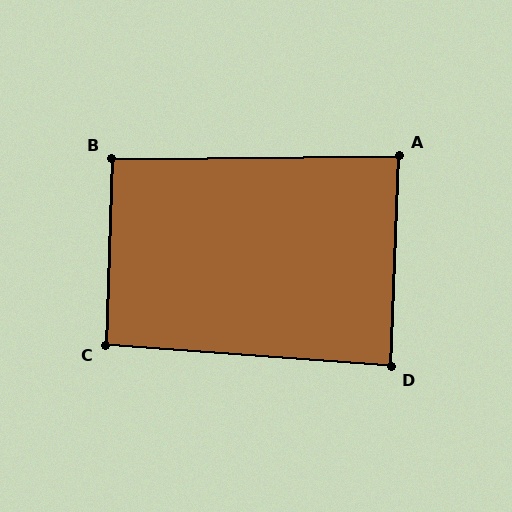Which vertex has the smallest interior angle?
A, at approximately 87 degrees.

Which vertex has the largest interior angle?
C, at approximately 93 degrees.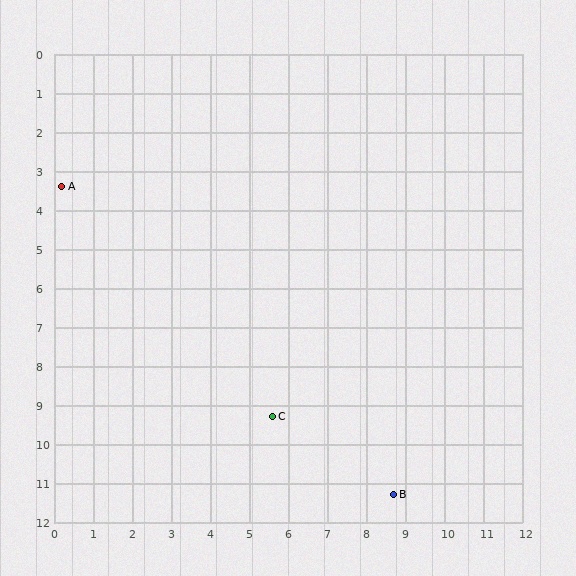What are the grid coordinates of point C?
Point C is at approximately (5.6, 9.3).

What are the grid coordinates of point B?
Point B is at approximately (8.7, 11.3).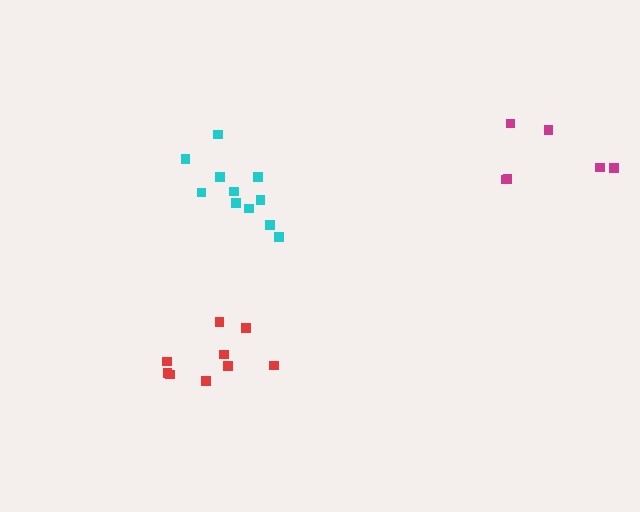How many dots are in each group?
Group 1: 6 dots, Group 2: 11 dots, Group 3: 9 dots (26 total).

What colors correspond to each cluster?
The clusters are colored: magenta, cyan, red.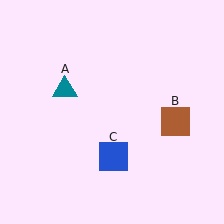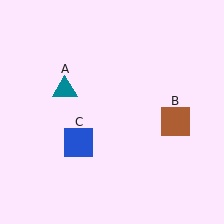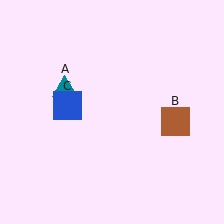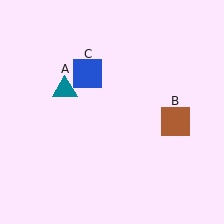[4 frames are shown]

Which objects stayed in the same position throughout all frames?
Teal triangle (object A) and brown square (object B) remained stationary.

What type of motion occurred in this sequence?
The blue square (object C) rotated clockwise around the center of the scene.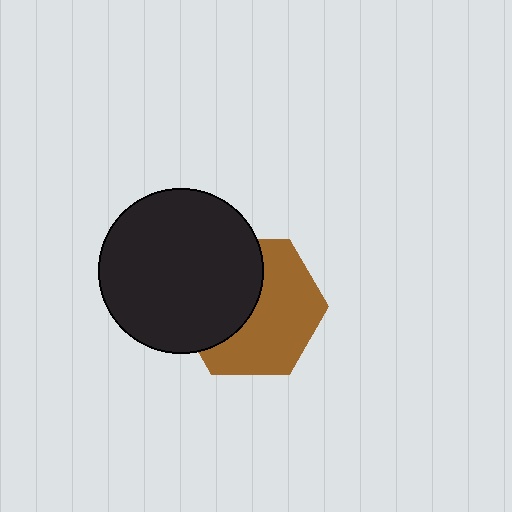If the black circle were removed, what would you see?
You would see the complete brown hexagon.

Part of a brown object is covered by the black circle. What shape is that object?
It is a hexagon.